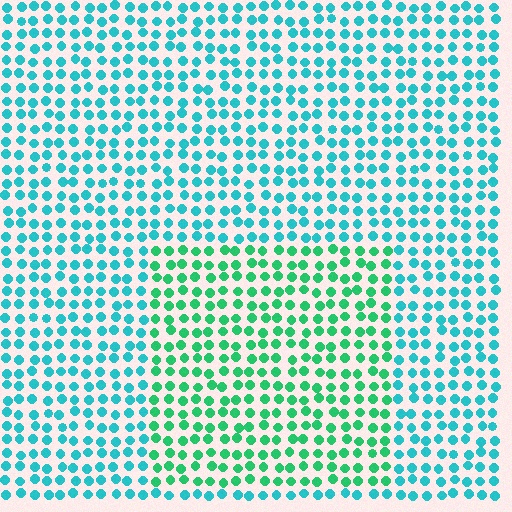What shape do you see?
I see a rectangle.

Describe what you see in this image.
The image is filled with small cyan elements in a uniform arrangement. A rectangle-shaped region is visible where the elements are tinted to a slightly different hue, forming a subtle color boundary.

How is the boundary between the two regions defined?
The boundary is defined purely by a slight shift in hue (about 36 degrees). Spacing, size, and orientation are identical on both sides.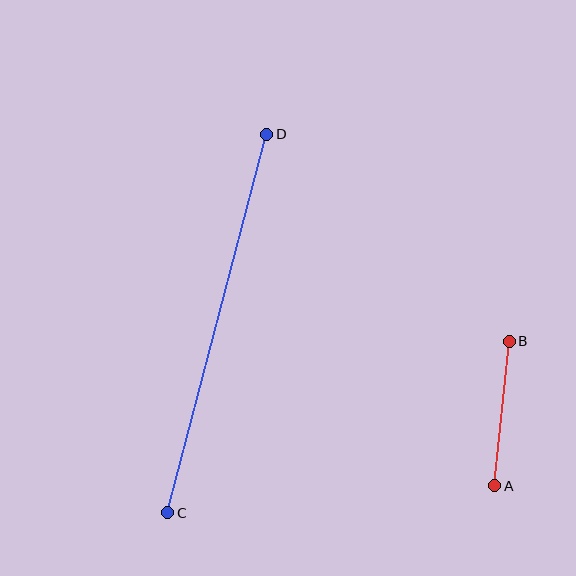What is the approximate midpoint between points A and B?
The midpoint is at approximately (502, 413) pixels.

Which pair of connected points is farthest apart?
Points C and D are farthest apart.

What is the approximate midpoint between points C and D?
The midpoint is at approximately (217, 324) pixels.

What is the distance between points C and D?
The distance is approximately 391 pixels.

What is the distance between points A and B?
The distance is approximately 145 pixels.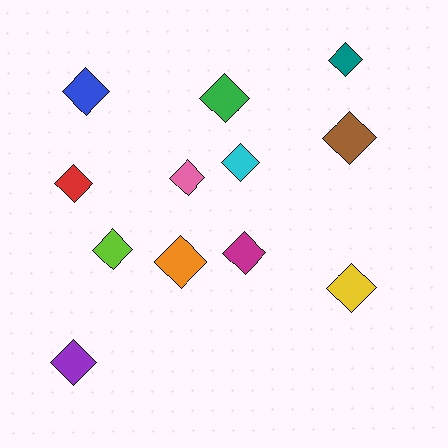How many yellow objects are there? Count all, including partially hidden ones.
There is 1 yellow object.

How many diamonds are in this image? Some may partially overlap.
There are 12 diamonds.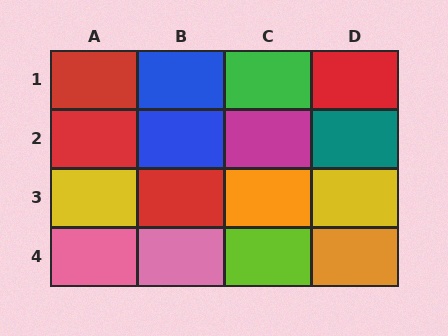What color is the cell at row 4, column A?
Pink.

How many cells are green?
1 cell is green.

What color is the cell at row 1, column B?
Blue.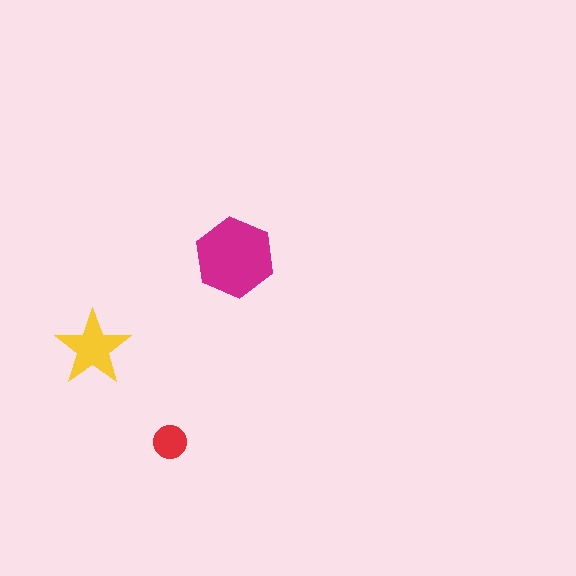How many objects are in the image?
There are 3 objects in the image.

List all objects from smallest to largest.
The red circle, the yellow star, the magenta hexagon.